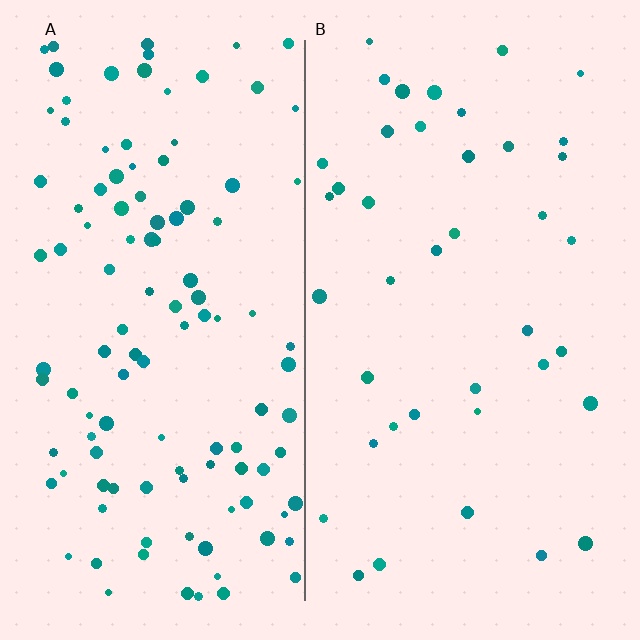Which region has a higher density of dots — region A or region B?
A (the left).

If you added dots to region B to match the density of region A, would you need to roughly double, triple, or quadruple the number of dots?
Approximately triple.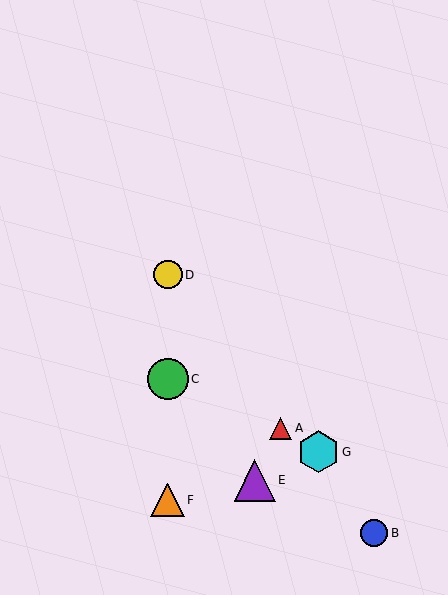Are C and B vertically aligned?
No, C is at x≈168 and B is at x≈374.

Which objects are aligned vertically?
Objects C, D, F are aligned vertically.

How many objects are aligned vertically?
3 objects (C, D, F) are aligned vertically.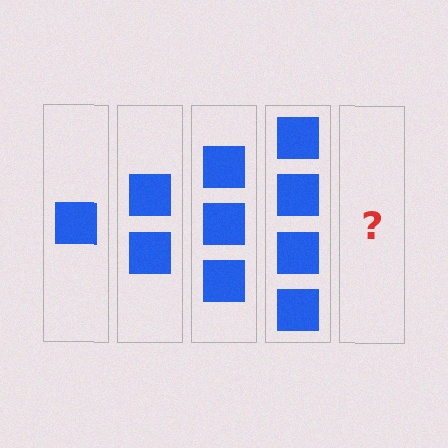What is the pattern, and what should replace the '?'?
The pattern is that each step adds one more square. The '?' should be 5 squares.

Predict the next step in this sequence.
The next step is 5 squares.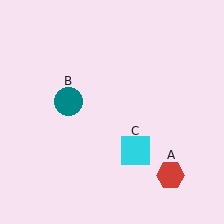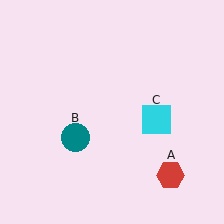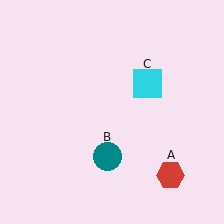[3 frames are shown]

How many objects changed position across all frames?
2 objects changed position: teal circle (object B), cyan square (object C).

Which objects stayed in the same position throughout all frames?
Red hexagon (object A) remained stationary.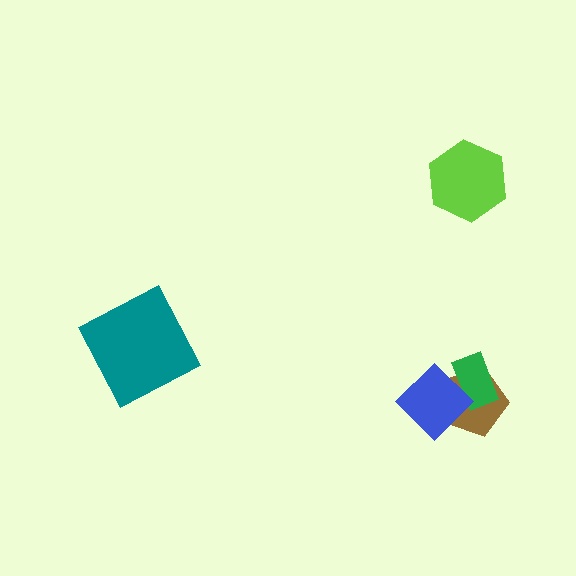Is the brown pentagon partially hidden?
Yes, it is partially covered by another shape.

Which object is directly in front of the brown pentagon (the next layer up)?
The green rectangle is directly in front of the brown pentagon.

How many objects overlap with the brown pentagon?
2 objects overlap with the brown pentagon.